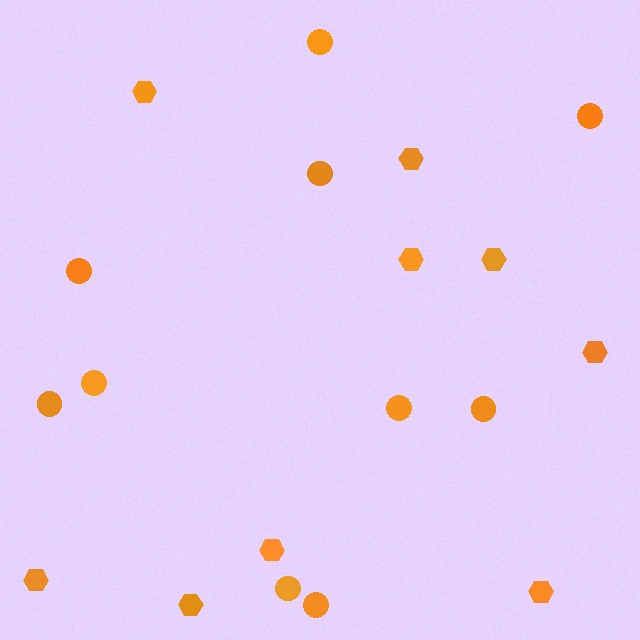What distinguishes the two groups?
There are 2 groups: one group of hexagons (9) and one group of circles (10).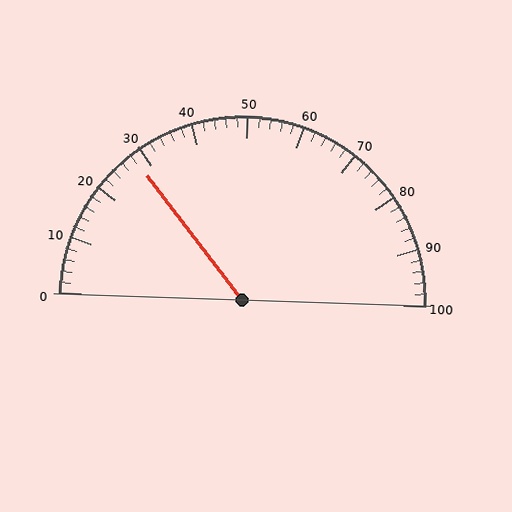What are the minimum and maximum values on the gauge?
The gauge ranges from 0 to 100.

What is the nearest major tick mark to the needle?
The nearest major tick mark is 30.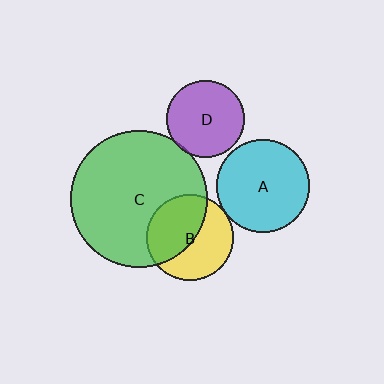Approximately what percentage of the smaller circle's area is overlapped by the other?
Approximately 5%.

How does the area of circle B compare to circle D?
Approximately 1.3 times.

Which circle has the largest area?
Circle C (green).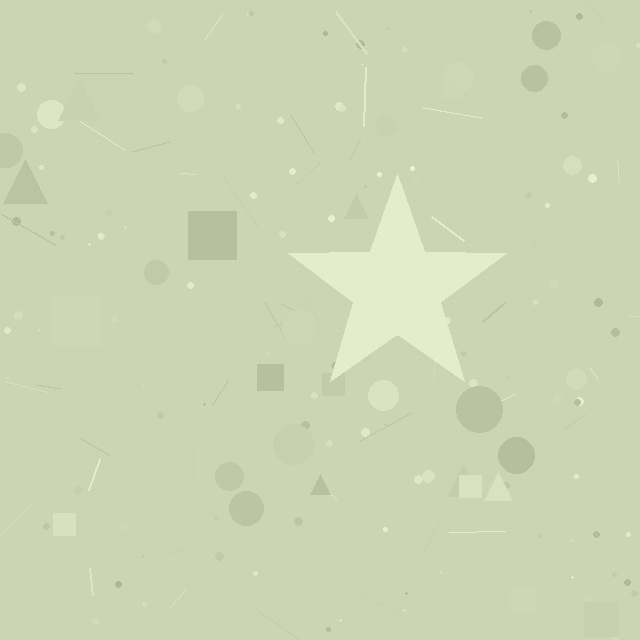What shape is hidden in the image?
A star is hidden in the image.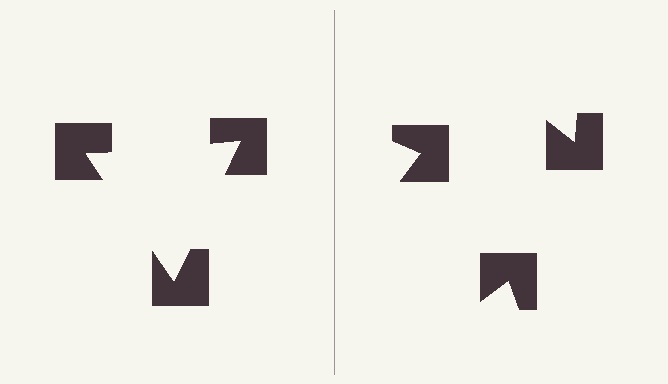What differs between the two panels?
The notched squares are positioned identically on both sides; only the wedge orientations differ. On the left they align to a triangle; on the right they are misaligned.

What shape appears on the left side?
An illusory triangle.